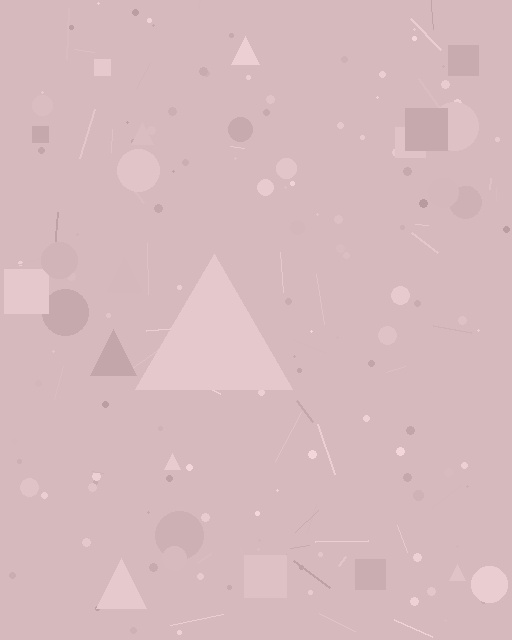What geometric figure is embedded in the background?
A triangle is embedded in the background.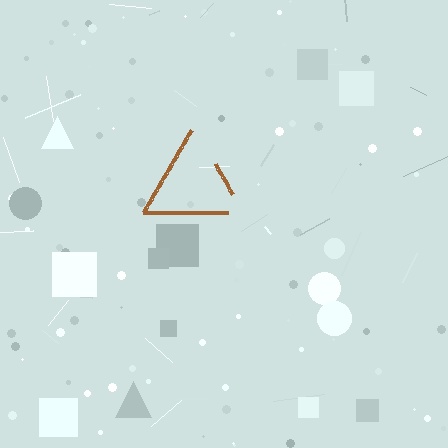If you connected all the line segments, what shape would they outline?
They would outline a triangle.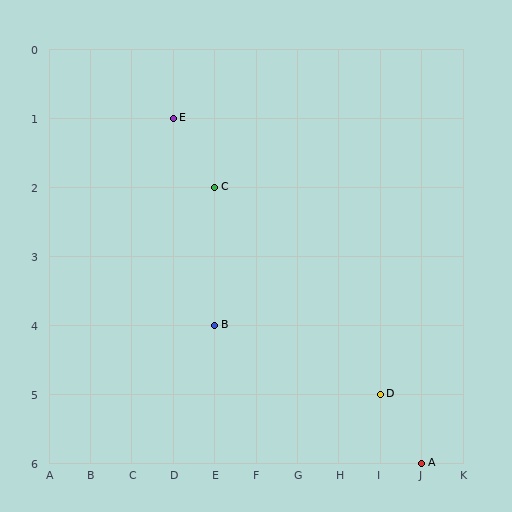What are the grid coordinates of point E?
Point E is at grid coordinates (D, 1).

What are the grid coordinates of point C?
Point C is at grid coordinates (E, 2).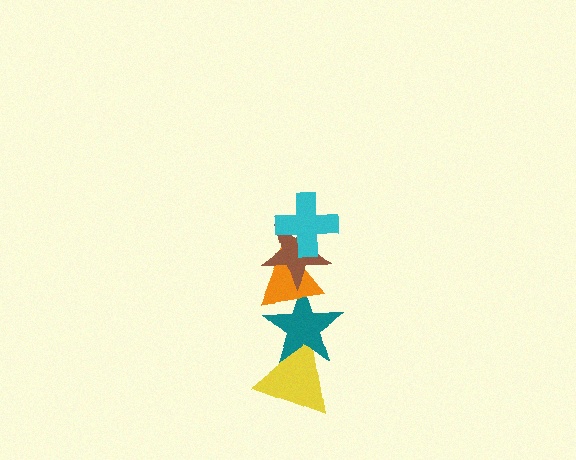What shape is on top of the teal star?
The orange triangle is on top of the teal star.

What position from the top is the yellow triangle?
The yellow triangle is 5th from the top.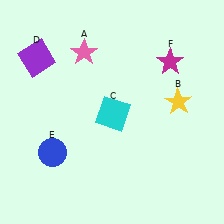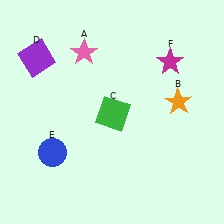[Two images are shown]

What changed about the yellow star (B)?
In Image 1, B is yellow. In Image 2, it changed to orange.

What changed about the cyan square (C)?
In Image 1, C is cyan. In Image 2, it changed to green.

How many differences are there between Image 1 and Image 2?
There are 2 differences between the two images.